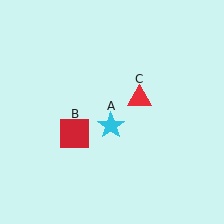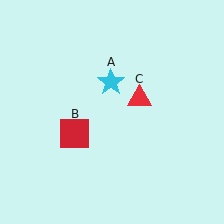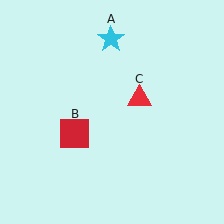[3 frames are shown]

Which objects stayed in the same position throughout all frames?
Red square (object B) and red triangle (object C) remained stationary.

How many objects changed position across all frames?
1 object changed position: cyan star (object A).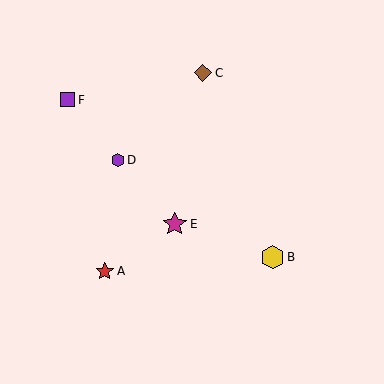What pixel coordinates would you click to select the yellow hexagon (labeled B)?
Click at (273, 257) to select the yellow hexagon B.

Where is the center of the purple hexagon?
The center of the purple hexagon is at (118, 160).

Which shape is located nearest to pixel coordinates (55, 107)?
The purple square (labeled F) at (68, 100) is nearest to that location.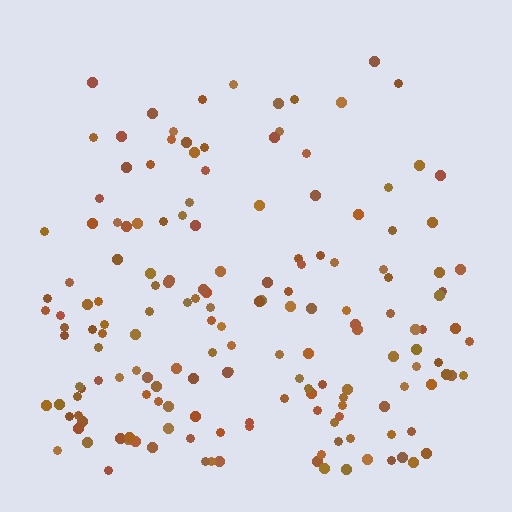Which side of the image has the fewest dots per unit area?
The top.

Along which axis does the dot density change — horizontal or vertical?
Vertical.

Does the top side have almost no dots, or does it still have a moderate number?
Still a moderate number, just noticeably fewer than the bottom.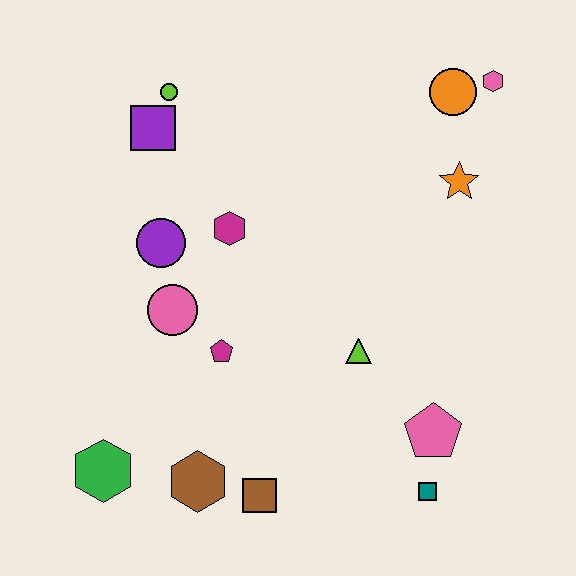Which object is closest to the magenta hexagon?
The purple circle is closest to the magenta hexagon.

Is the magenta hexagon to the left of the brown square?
Yes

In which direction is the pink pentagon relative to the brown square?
The pink pentagon is to the right of the brown square.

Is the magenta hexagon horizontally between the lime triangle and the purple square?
Yes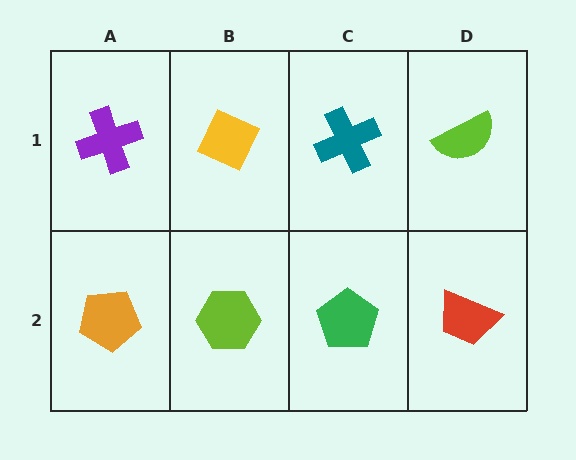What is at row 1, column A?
A purple cross.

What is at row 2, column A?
An orange pentagon.